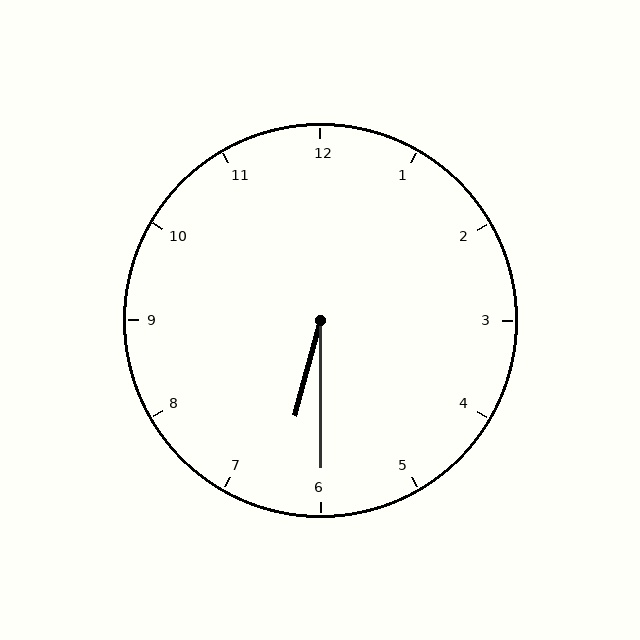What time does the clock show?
6:30.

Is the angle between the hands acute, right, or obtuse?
It is acute.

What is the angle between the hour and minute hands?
Approximately 15 degrees.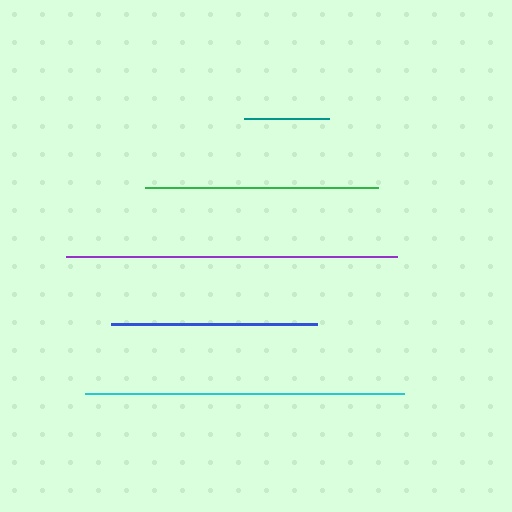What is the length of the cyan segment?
The cyan segment is approximately 319 pixels long.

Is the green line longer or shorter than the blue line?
The green line is longer than the blue line.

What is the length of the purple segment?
The purple segment is approximately 331 pixels long.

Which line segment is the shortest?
The teal line is the shortest at approximately 85 pixels.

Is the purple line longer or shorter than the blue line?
The purple line is longer than the blue line.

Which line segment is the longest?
The purple line is the longest at approximately 331 pixels.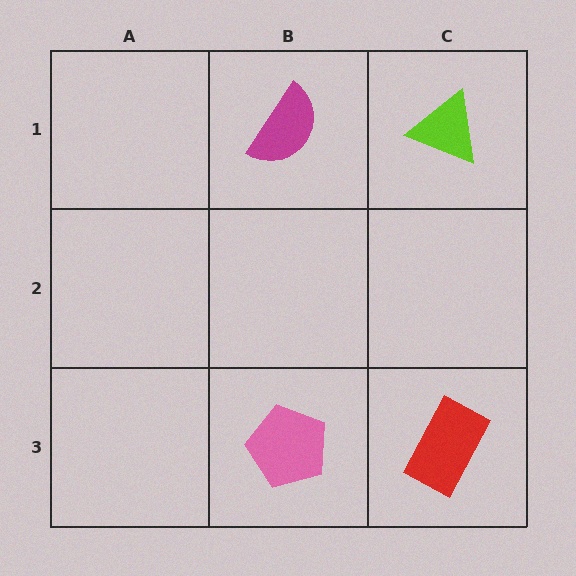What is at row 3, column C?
A red rectangle.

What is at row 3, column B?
A pink pentagon.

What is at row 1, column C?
A lime triangle.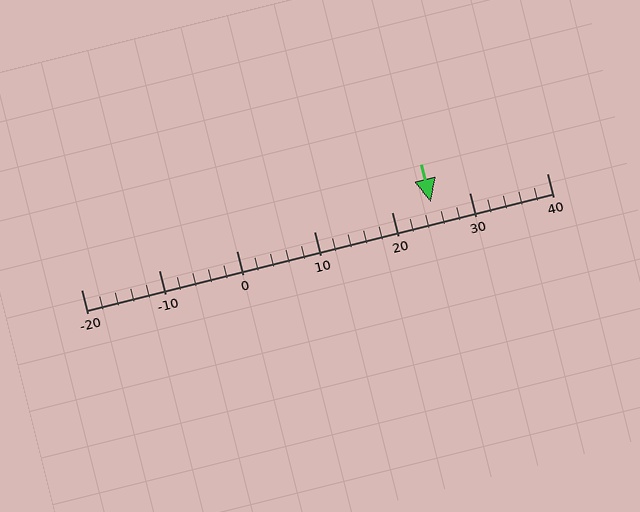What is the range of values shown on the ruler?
The ruler shows values from -20 to 40.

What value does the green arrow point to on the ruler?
The green arrow points to approximately 25.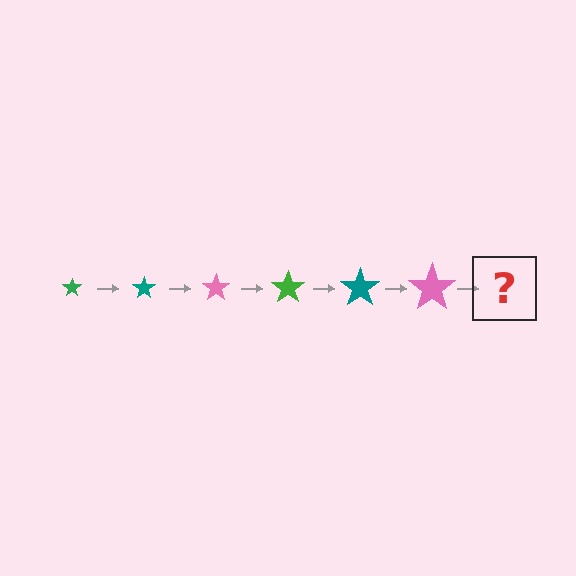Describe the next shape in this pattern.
It should be a green star, larger than the previous one.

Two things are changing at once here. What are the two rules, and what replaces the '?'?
The two rules are that the star grows larger each step and the color cycles through green, teal, and pink. The '?' should be a green star, larger than the previous one.